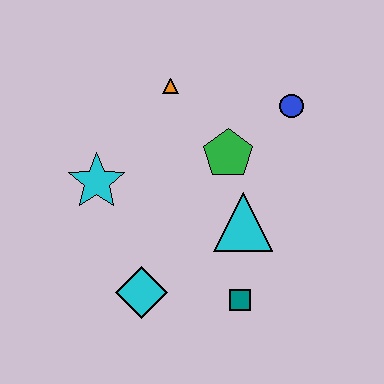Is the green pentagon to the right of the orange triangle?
Yes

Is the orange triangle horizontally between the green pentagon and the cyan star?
Yes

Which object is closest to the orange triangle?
The green pentagon is closest to the orange triangle.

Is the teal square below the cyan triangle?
Yes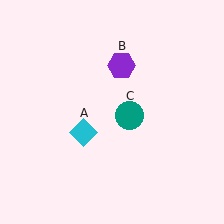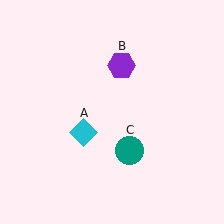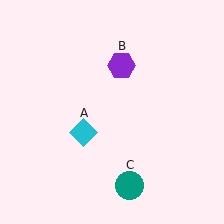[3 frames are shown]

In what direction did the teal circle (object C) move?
The teal circle (object C) moved down.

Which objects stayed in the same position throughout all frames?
Cyan diamond (object A) and purple hexagon (object B) remained stationary.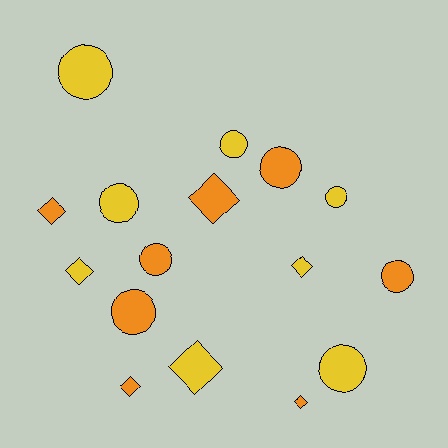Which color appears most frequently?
Orange, with 8 objects.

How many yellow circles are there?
There are 5 yellow circles.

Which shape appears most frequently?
Circle, with 9 objects.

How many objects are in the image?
There are 16 objects.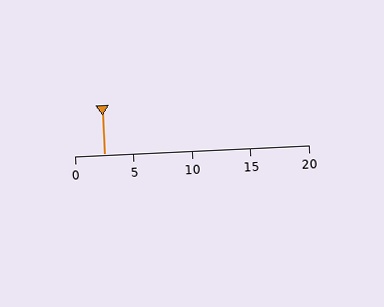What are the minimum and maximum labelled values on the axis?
The axis runs from 0 to 20.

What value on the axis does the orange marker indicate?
The marker indicates approximately 2.5.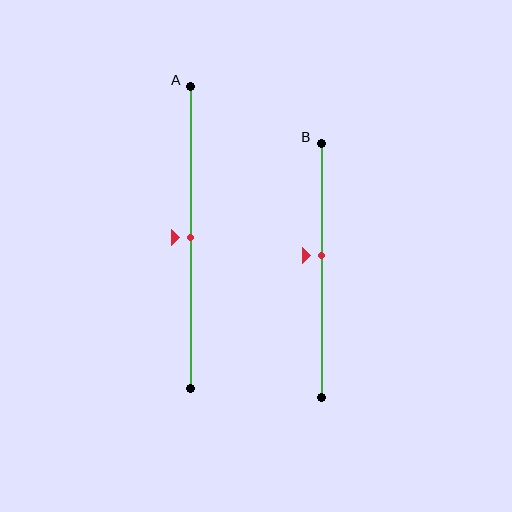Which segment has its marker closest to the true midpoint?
Segment A has its marker closest to the true midpoint.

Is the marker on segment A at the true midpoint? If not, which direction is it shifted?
Yes, the marker on segment A is at the true midpoint.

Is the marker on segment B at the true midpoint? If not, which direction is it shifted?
No, the marker on segment B is shifted upward by about 6% of the segment length.